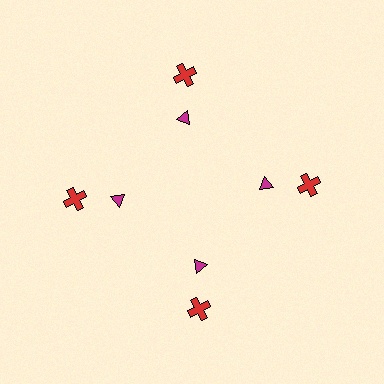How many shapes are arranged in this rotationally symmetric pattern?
There are 8 shapes, arranged in 4 groups of 2.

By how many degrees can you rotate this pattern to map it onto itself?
The pattern maps onto itself every 90 degrees of rotation.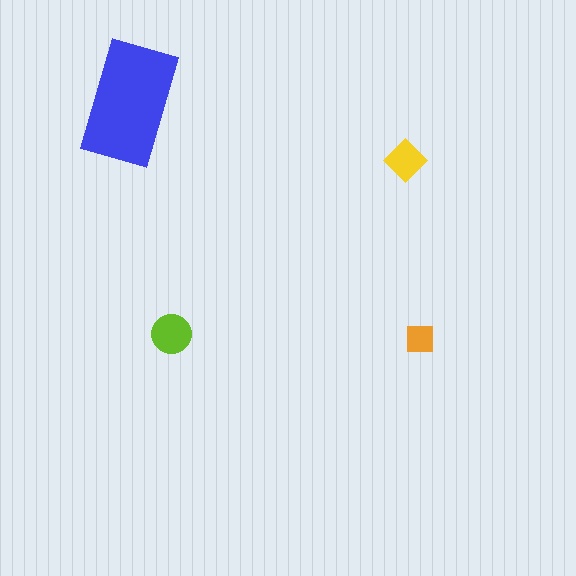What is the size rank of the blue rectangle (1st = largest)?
1st.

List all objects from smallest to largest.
The orange square, the yellow diamond, the lime circle, the blue rectangle.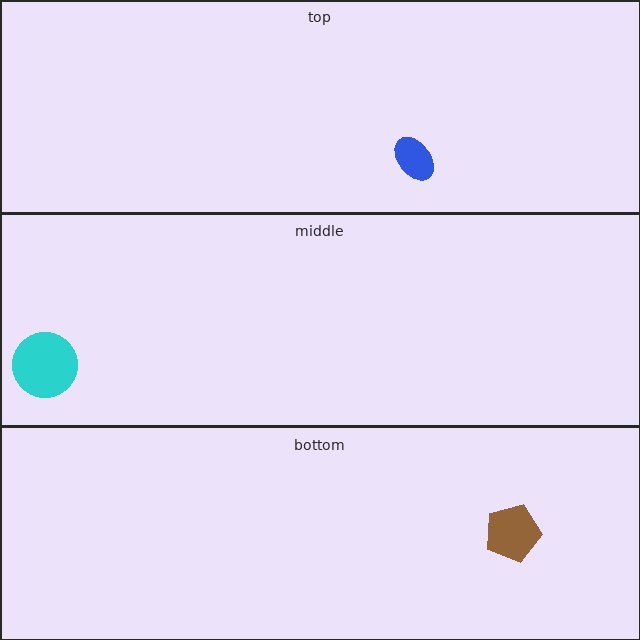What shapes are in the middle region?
The cyan circle.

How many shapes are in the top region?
1.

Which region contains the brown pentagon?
The bottom region.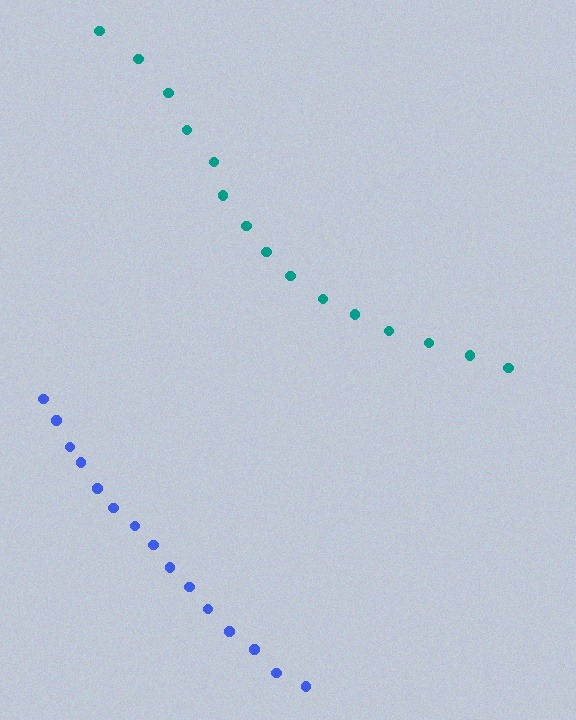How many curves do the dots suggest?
There are 2 distinct paths.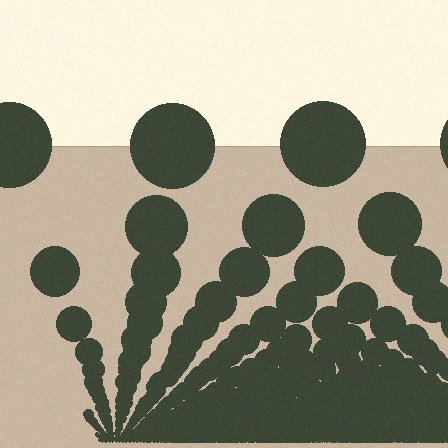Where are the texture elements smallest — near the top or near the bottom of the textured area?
Near the bottom.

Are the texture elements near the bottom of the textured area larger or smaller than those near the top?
Smaller. The gradient is inverted — elements near the bottom are smaller and denser.